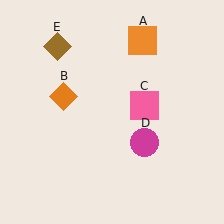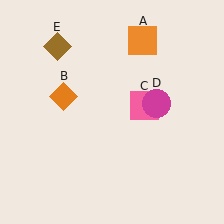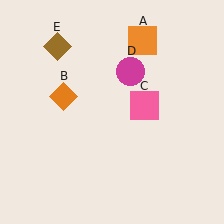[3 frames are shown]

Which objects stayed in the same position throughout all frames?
Orange square (object A) and orange diamond (object B) and pink square (object C) and brown diamond (object E) remained stationary.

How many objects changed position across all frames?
1 object changed position: magenta circle (object D).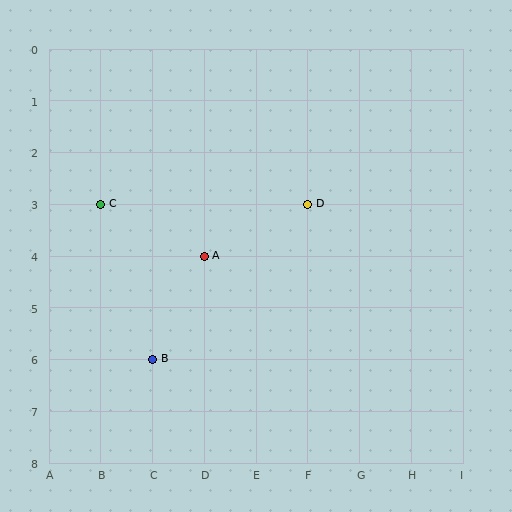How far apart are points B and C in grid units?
Points B and C are 1 column and 3 rows apart (about 3.2 grid units diagonally).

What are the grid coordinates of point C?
Point C is at grid coordinates (B, 3).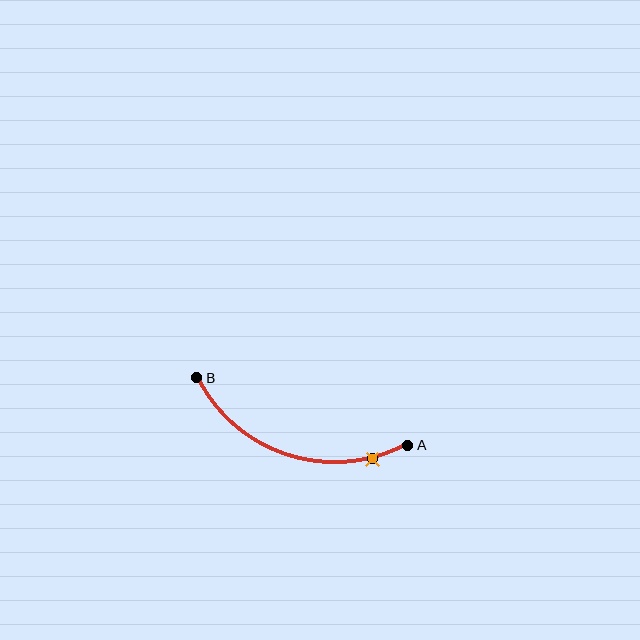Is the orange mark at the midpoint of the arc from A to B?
No. The orange mark lies on the arc but is closer to endpoint A. The arc midpoint would be at the point on the curve equidistant along the arc from both A and B.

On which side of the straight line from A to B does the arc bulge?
The arc bulges below the straight line connecting A and B.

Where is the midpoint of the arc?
The arc midpoint is the point on the curve farthest from the straight line joining A and B. It sits below that line.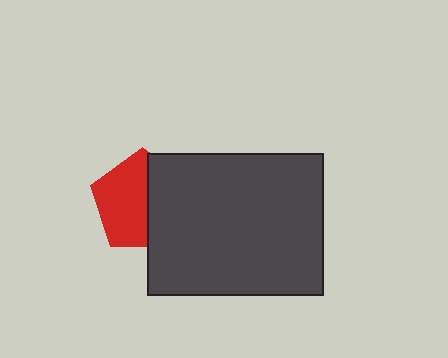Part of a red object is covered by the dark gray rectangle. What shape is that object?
It is a pentagon.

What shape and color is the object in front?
The object in front is a dark gray rectangle.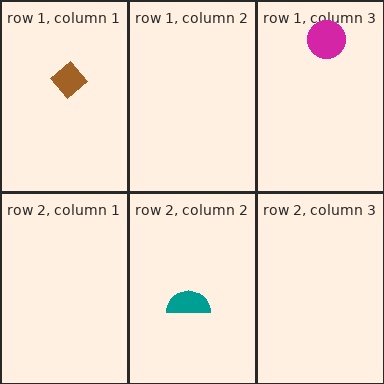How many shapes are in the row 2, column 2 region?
1.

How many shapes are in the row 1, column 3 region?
1.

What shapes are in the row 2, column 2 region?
The teal semicircle.